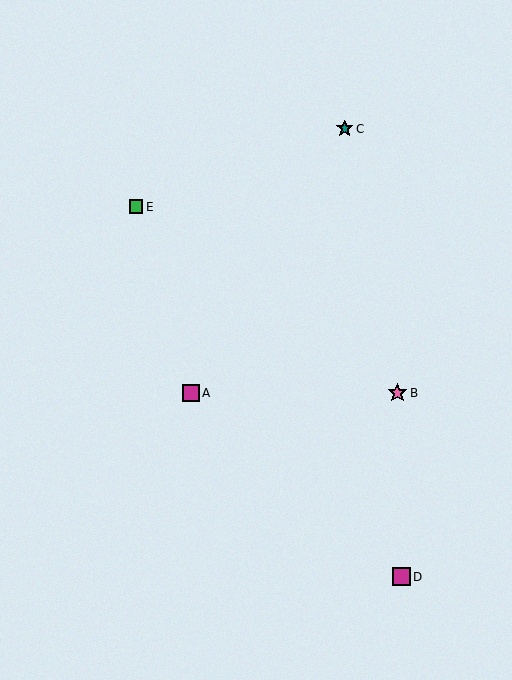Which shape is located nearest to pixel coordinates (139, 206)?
The green square (labeled E) at (136, 207) is nearest to that location.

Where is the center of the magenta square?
The center of the magenta square is at (191, 393).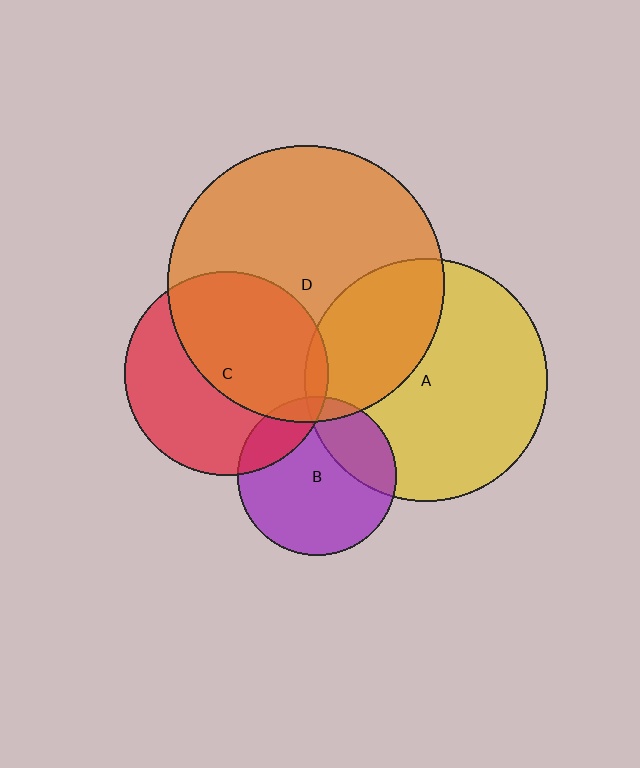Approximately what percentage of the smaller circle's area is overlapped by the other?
Approximately 10%.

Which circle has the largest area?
Circle D (orange).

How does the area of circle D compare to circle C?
Approximately 1.8 times.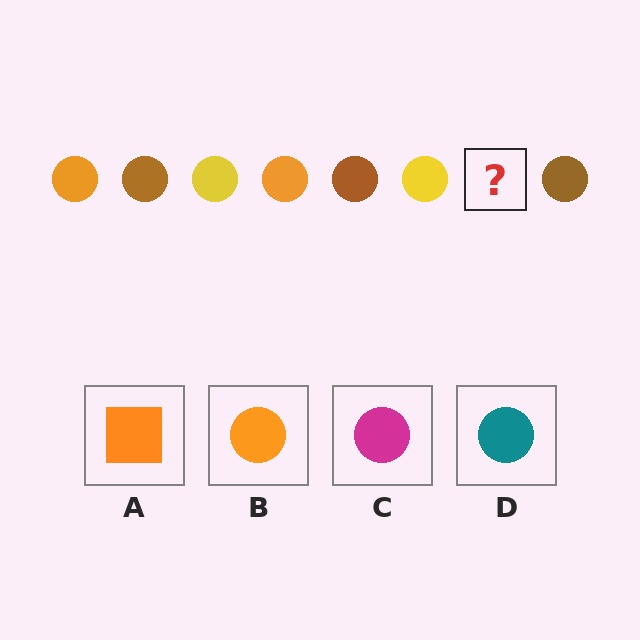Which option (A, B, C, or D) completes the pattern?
B.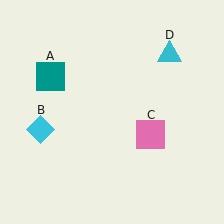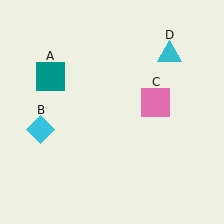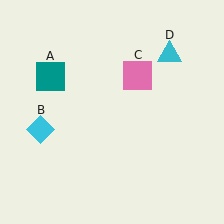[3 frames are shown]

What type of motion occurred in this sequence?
The pink square (object C) rotated counterclockwise around the center of the scene.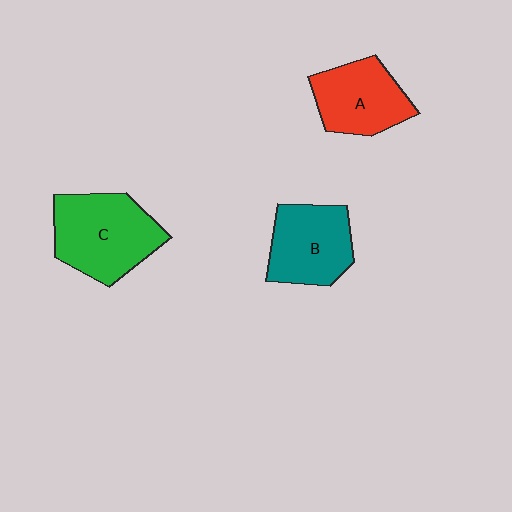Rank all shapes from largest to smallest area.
From largest to smallest: C (green), B (teal), A (red).